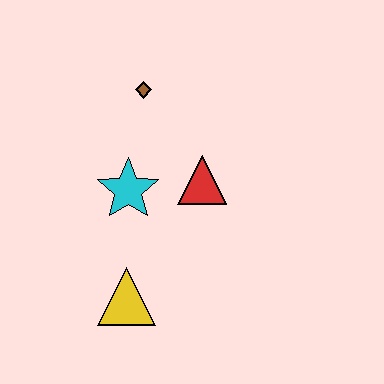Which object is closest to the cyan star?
The red triangle is closest to the cyan star.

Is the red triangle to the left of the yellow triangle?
No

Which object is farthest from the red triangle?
The yellow triangle is farthest from the red triangle.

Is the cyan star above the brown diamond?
No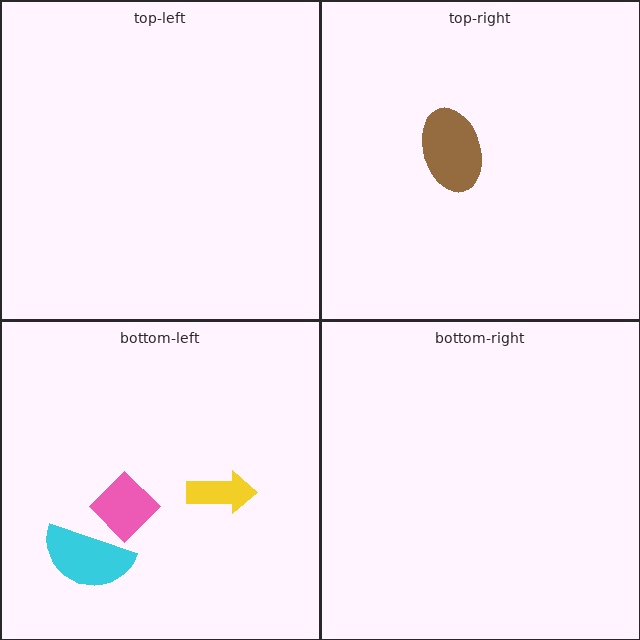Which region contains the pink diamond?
The bottom-left region.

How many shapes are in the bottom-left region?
3.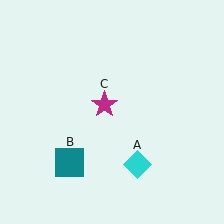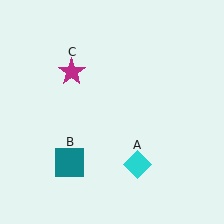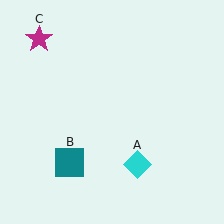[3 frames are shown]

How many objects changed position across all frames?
1 object changed position: magenta star (object C).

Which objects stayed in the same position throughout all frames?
Cyan diamond (object A) and teal square (object B) remained stationary.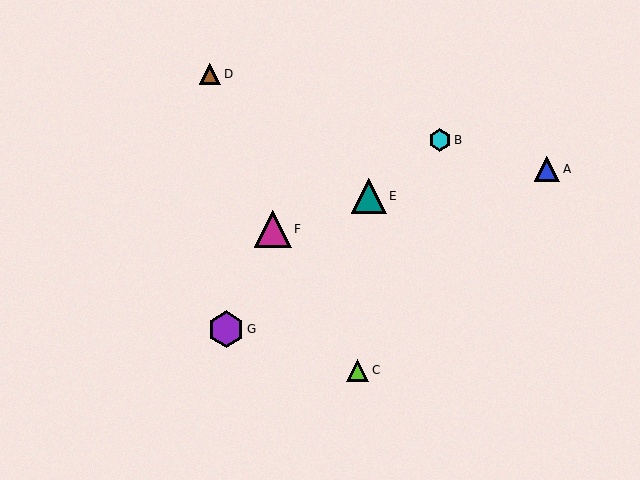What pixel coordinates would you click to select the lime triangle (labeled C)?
Click at (358, 370) to select the lime triangle C.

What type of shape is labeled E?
Shape E is a teal triangle.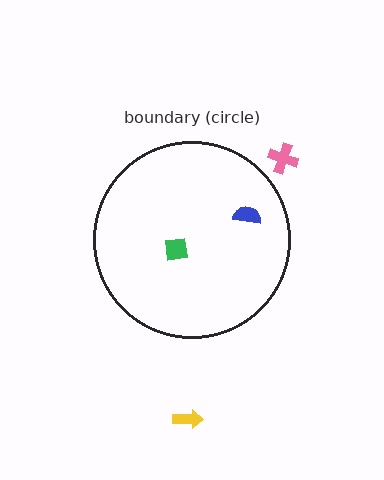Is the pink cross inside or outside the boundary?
Outside.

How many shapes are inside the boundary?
2 inside, 2 outside.